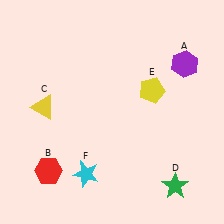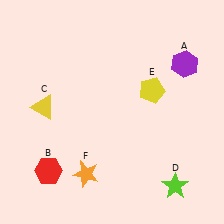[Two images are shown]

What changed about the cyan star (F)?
In Image 1, F is cyan. In Image 2, it changed to orange.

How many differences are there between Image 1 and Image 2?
There are 2 differences between the two images.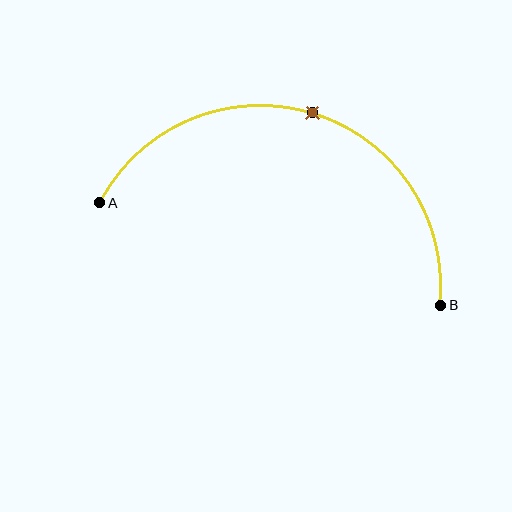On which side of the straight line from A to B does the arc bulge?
The arc bulges above the straight line connecting A and B.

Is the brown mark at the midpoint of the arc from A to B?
Yes. The brown mark lies on the arc at equal arc-length from both A and B — it is the arc midpoint.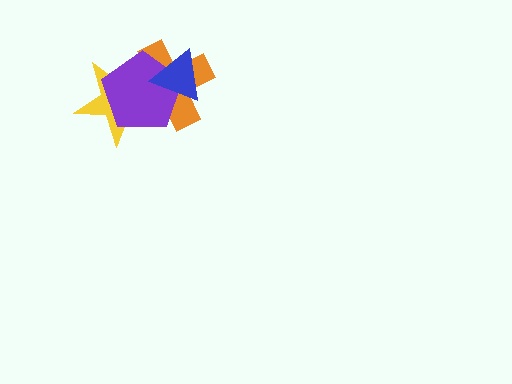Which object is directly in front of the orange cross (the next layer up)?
The yellow star is directly in front of the orange cross.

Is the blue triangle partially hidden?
No, no other shape covers it.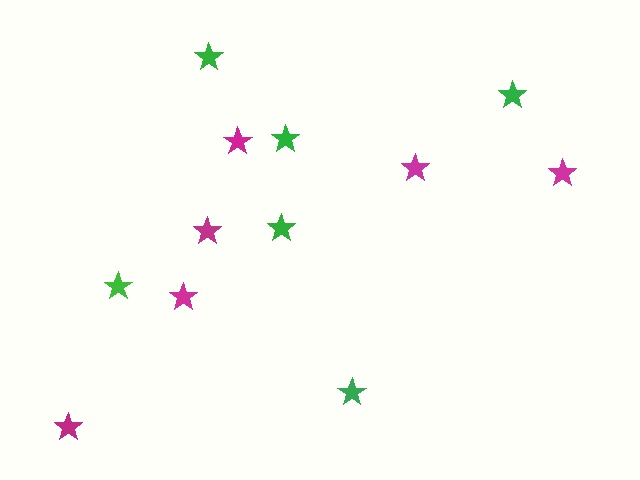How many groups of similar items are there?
There are 2 groups: one group of magenta stars (6) and one group of green stars (6).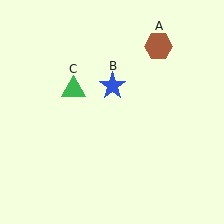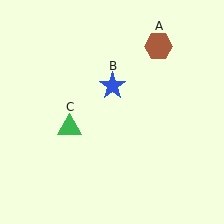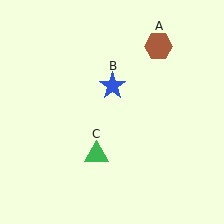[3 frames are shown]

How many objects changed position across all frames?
1 object changed position: green triangle (object C).